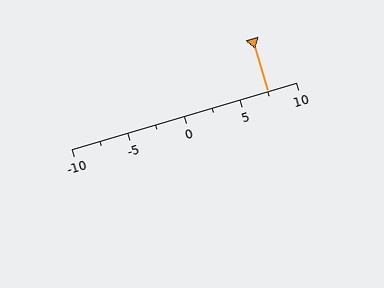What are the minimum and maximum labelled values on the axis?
The axis runs from -10 to 10.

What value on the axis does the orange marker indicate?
The marker indicates approximately 7.5.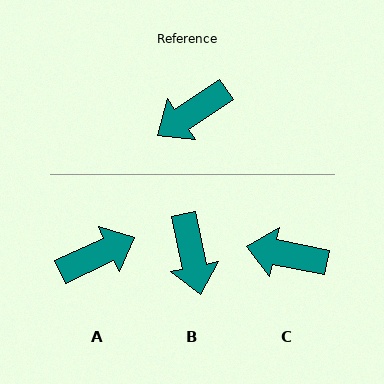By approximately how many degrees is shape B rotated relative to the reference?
Approximately 68 degrees counter-clockwise.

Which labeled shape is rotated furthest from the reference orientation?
A, about 171 degrees away.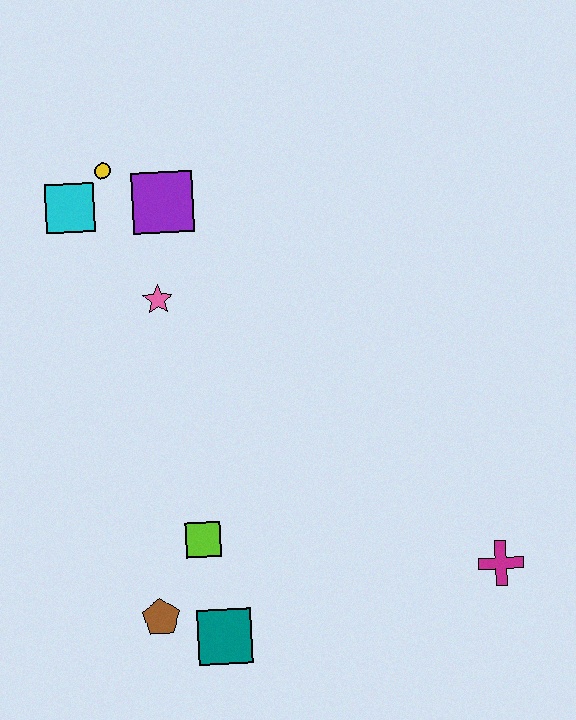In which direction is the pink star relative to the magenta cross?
The pink star is to the left of the magenta cross.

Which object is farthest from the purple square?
The magenta cross is farthest from the purple square.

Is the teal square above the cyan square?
No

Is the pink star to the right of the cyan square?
Yes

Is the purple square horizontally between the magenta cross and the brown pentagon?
Yes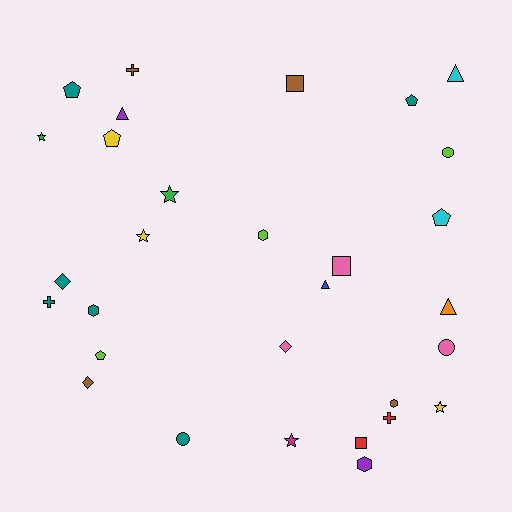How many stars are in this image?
There are 5 stars.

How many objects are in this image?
There are 30 objects.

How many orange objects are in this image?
There is 1 orange object.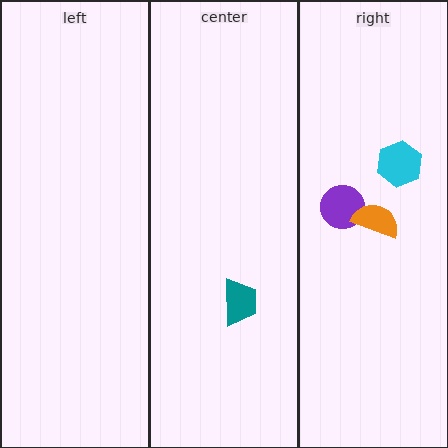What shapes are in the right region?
The cyan hexagon, the purple circle, the orange semicircle.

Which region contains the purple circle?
The right region.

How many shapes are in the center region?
1.